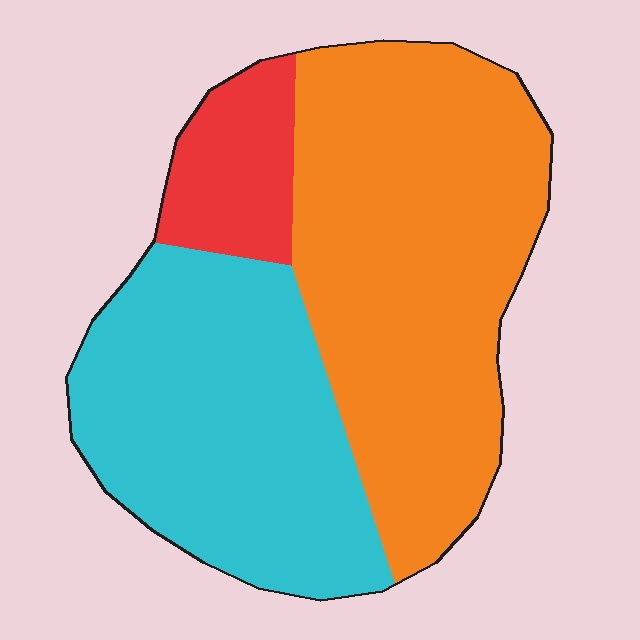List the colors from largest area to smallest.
From largest to smallest: orange, cyan, red.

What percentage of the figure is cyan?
Cyan takes up about two fifths (2/5) of the figure.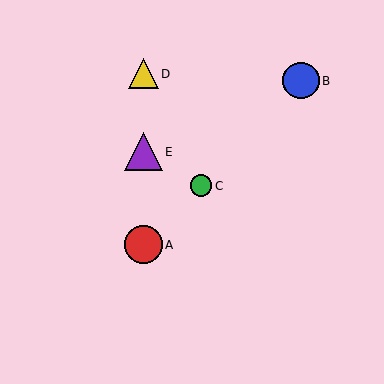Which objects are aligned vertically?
Objects A, D, E are aligned vertically.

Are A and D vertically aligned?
Yes, both are at x≈143.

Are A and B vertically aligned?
No, A is at x≈143 and B is at x≈301.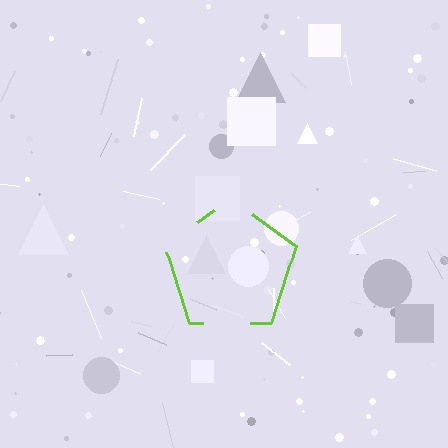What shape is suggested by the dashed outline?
The dashed outline suggests a pentagon.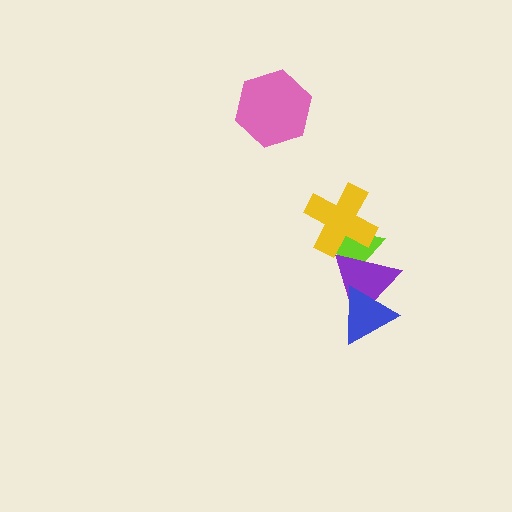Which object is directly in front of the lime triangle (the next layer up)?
The purple triangle is directly in front of the lime triangle.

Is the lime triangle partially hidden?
Yes, it is partially covered by another shape.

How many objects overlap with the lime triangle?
2 objects overlap with the lime triangle.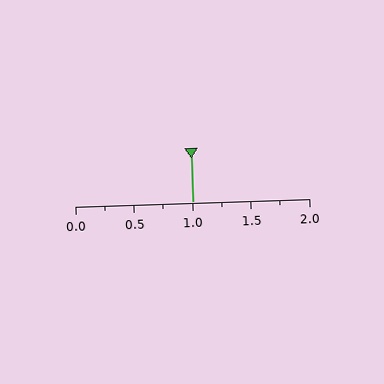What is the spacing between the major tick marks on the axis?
The major ticks are spaced 0.5 apart.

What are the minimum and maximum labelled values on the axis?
The axis runs from 0.0 to 2.0.